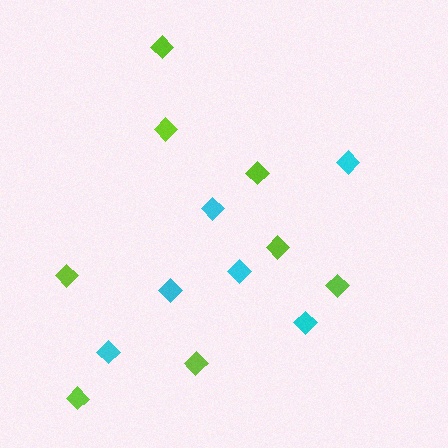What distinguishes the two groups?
There are 2 groups: one group of lime diamonds (8) and one group of cyan diamonds (6).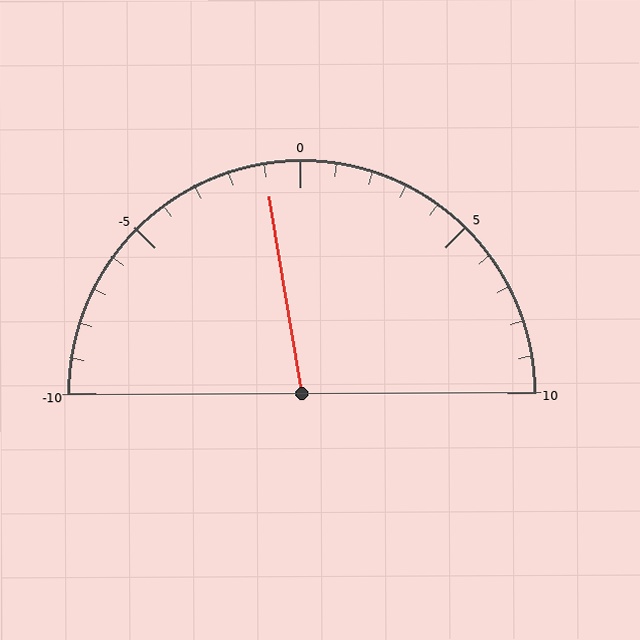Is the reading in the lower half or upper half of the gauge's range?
The reading is in the lower half of the range (-10 to 10).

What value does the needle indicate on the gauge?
The needle indicates approximately -1.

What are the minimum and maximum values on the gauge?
The gauge ranges from -10 to 10.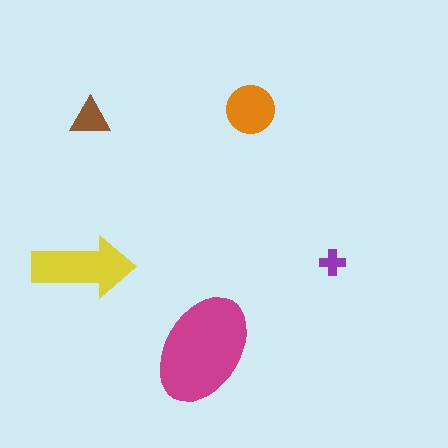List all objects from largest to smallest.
The magenta ellipse, the yellow arrow, the orange circle, the brown triangle, the purple cross.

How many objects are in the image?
There are 5 objects in the image.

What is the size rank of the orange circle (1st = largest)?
3rd.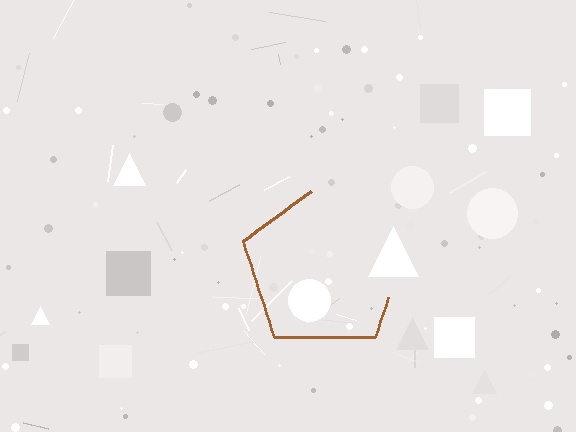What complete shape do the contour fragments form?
The contour fragments form a pentagon.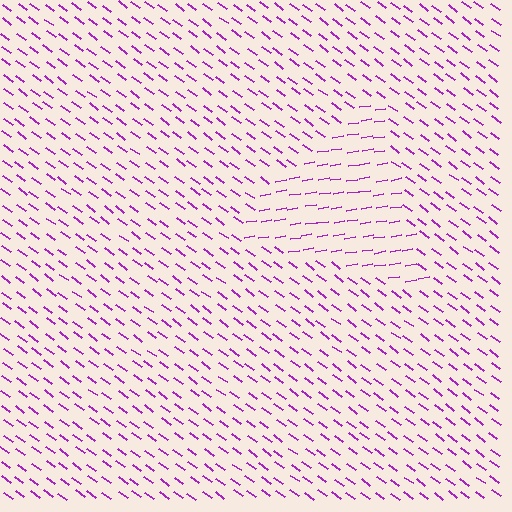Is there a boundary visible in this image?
Yes, there is a texture boundary formed by a change in line orientation.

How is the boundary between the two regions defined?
The boundary is defined purely by a change in line orientation (approximately 45 degrees difference). All lines are the same color and thickness.